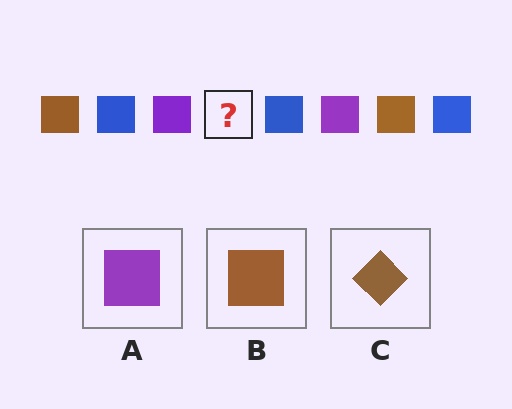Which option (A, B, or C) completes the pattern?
B.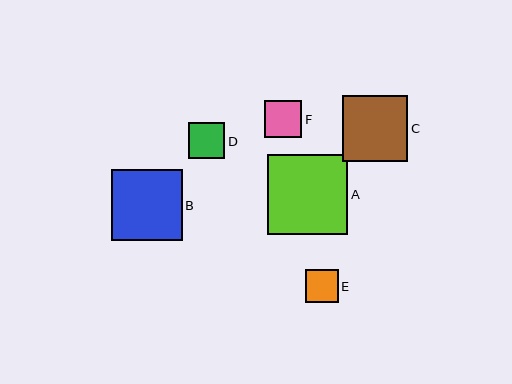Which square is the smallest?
Square E is the smallest with a size of approximately 33 pixels.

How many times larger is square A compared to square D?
Square A is approximately 2.2 times the size of square D.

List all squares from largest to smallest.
From largest to smallest: A, B, C, F, D, E.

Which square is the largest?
Square A is the largest with a size of approximately 80 pixels.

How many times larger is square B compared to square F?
Square B is approximately 1.9 times the size of square F.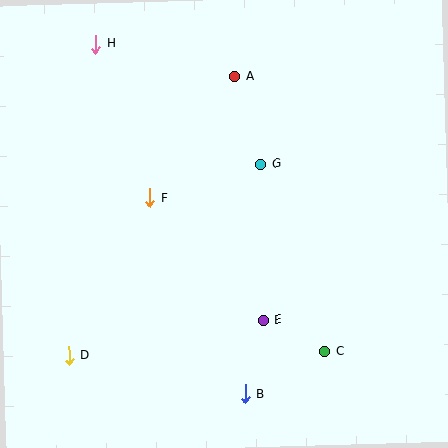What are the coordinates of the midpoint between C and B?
The midpoint between C and B is at (285, 373).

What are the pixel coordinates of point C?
Point C is at (324, 351).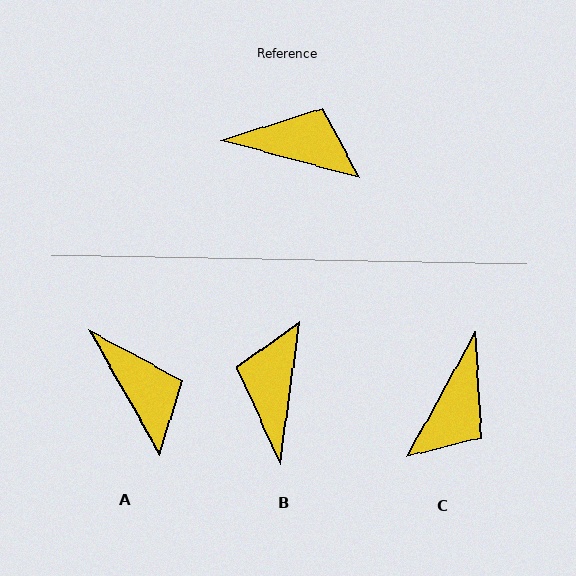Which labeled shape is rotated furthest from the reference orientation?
C, about 104 degrees away.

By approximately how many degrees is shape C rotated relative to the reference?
Approximately 104 degrees clockwise.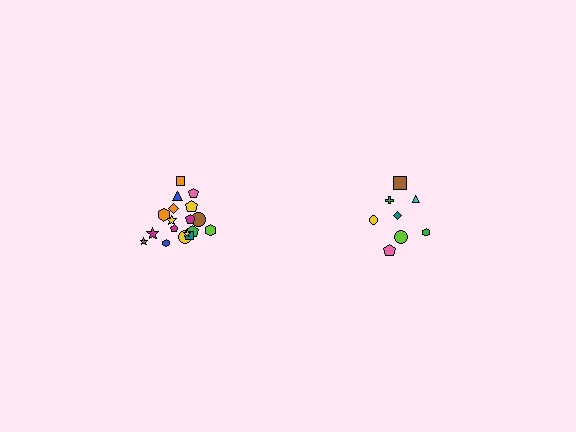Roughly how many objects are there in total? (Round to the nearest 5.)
Roughly 25 objects in total.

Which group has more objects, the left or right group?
The left group.